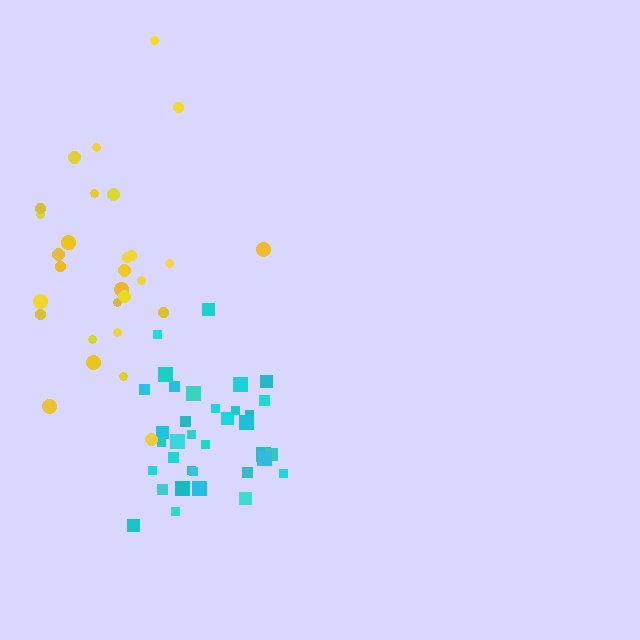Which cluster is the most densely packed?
Cyan.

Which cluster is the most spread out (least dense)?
Yellow.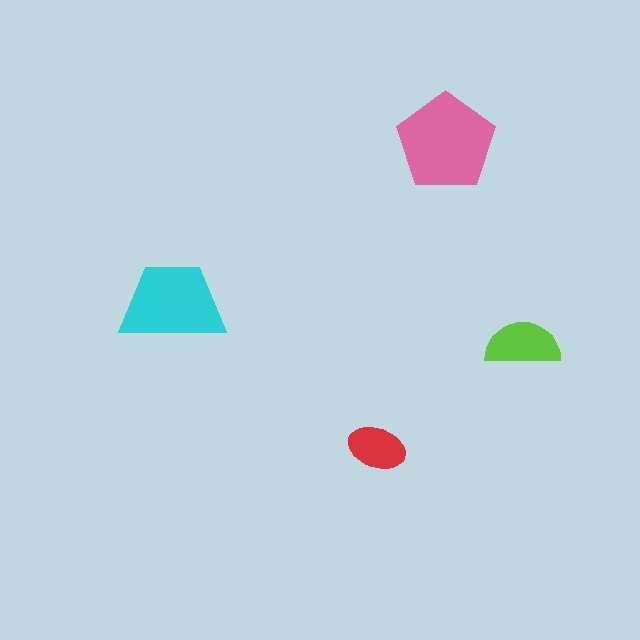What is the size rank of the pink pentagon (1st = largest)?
1st.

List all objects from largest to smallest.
The pink pentagon, the cyan trapezoid, the lime semicircle, the red ellipse.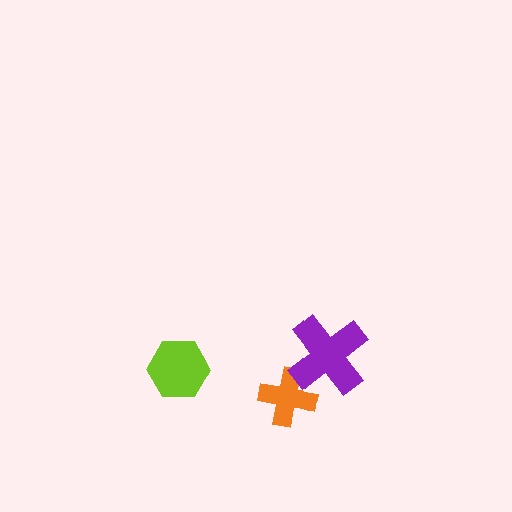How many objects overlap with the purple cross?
1 object overlaps with the purple cross.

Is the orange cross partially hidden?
Yes, it is partially covered by another shape.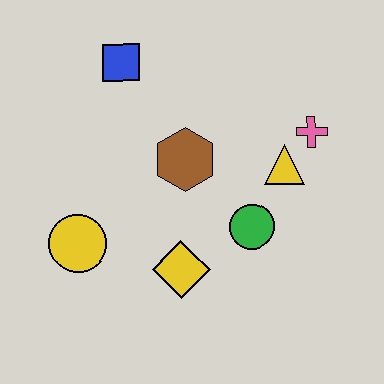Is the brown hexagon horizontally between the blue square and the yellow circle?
No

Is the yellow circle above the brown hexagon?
No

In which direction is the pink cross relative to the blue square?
The pink cross is to the right of the blue square.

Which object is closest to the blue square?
The brown hexagon is closest to the blue square.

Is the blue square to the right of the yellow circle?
Yes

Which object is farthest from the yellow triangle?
The yellow circle is farthest from the yellow triangle.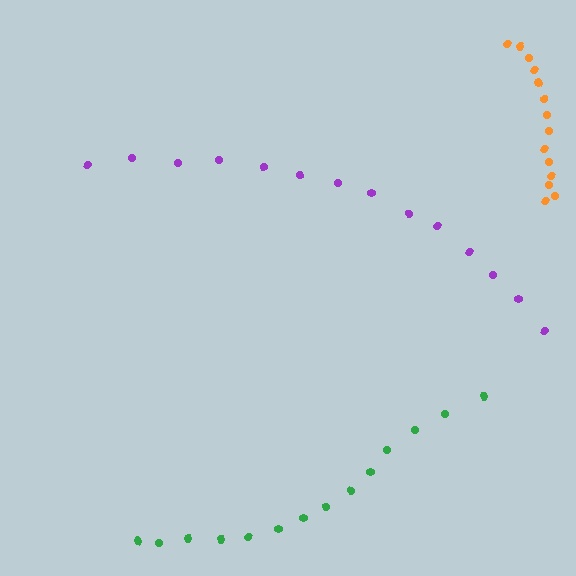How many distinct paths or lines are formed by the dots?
There are 3 distinct paths.